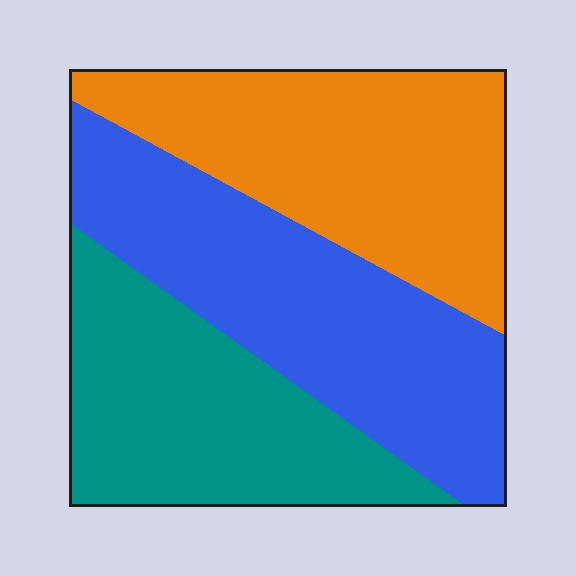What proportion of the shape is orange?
Orange covers 34% of the shape.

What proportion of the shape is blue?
Blue covers 37% of the shape.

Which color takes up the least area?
Teal, at roughly 30%.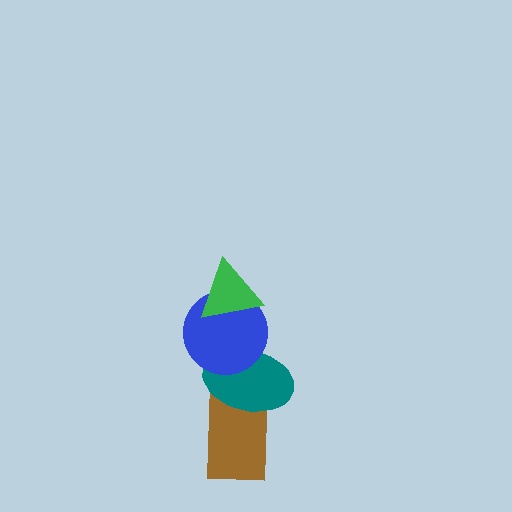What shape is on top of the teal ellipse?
The blue circle is on top of the teal ellipse.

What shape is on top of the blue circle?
The green triangle is on top of the blue circle.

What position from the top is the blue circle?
The blue circle is 2nd from the top.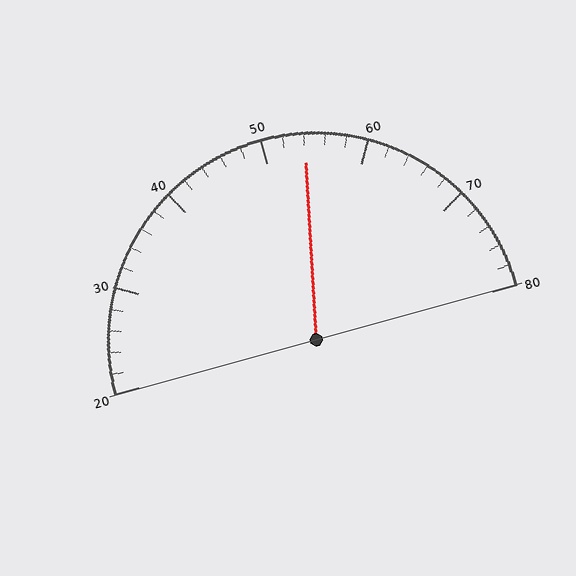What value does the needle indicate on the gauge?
The needle indicates approximately 54.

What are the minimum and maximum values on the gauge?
The gauge ranges from 20 to 80.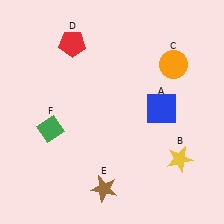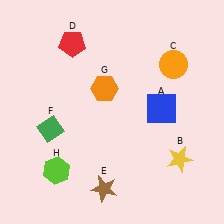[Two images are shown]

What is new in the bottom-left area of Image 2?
A lime hexagon (H) was added in the bottom-left area of Image 2.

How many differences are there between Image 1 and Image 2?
There are 2 differences between the two images.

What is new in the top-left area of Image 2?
An orange hexagon (G) was added in the top-left area of Image 2.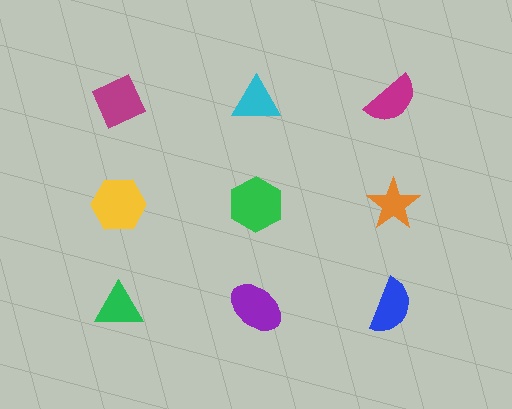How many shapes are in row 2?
3 shapes.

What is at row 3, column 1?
A green triangle.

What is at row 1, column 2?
A cyan triangle.